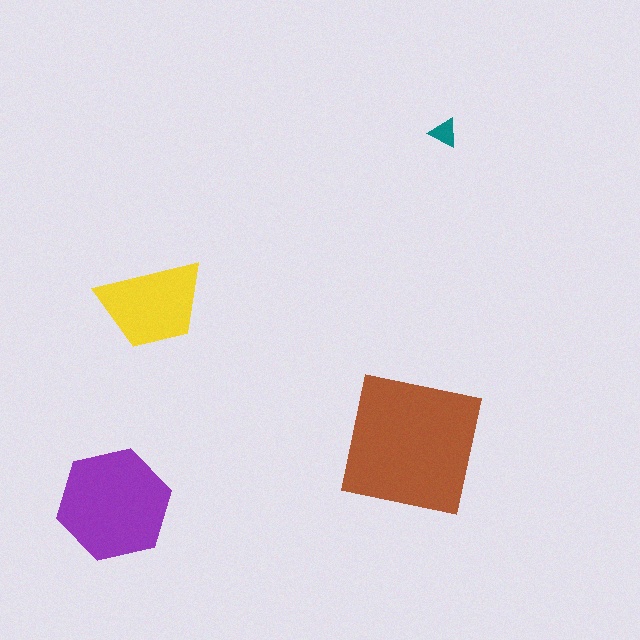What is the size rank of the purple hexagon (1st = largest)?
2nd.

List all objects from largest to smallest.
The brown square, the purple hexagon, the yellow trapezoid, the teal triangle.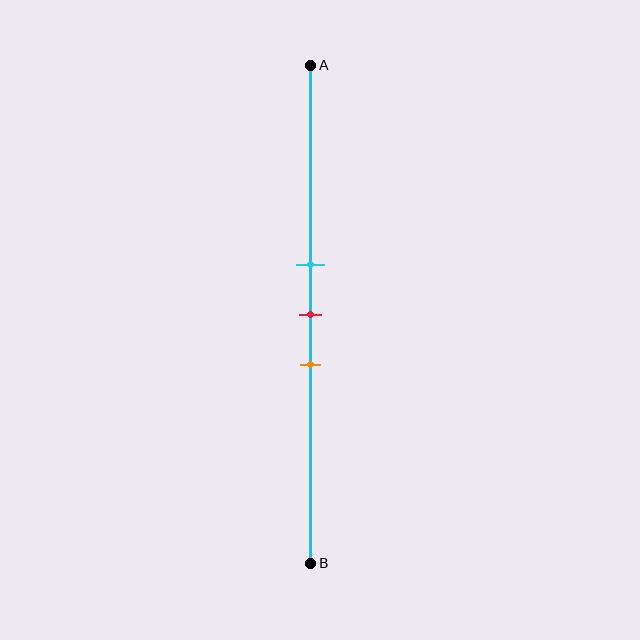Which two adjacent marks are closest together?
The cyan and red marks are the closest adjacent pair.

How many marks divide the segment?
There are 3 marks dividing the segment.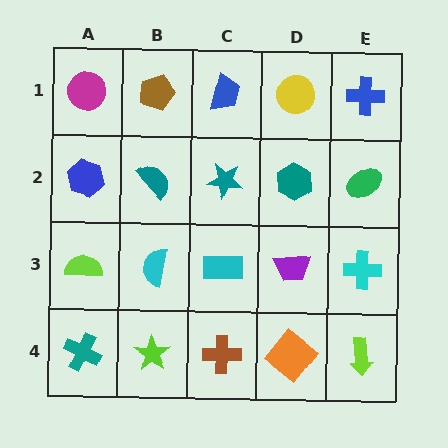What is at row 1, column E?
A blue cross.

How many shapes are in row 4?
5 shapes.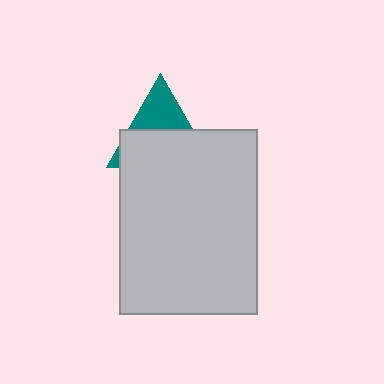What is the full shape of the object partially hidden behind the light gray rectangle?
The partially hidden object is a teal triangle.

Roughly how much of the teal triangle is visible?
A small part of it is visible (roughly 39%).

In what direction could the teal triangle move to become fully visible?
The teal triangle could move up. That would shift it out from behind the light gray rectangle entirely.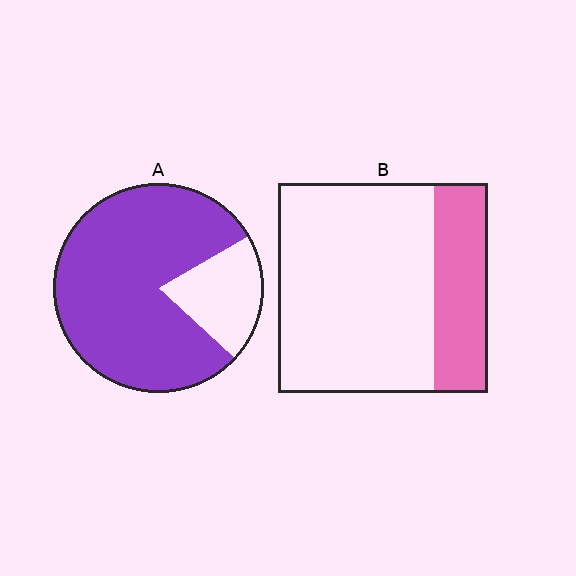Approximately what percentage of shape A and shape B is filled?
A is approximately 80% and B is approximately 25%.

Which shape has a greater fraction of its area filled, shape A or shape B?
Shape A.